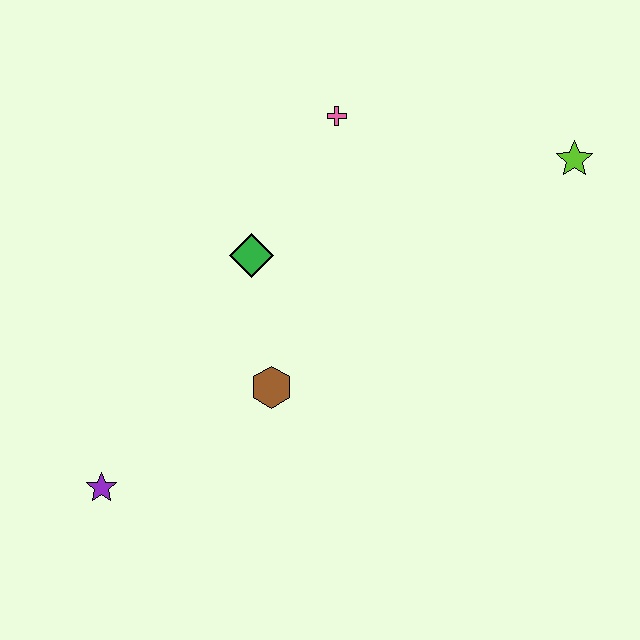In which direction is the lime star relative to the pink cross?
The lime star is to the right of the pink cross.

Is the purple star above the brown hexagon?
No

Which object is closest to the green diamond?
The brown hexagon is closest to the green diamond.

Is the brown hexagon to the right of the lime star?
No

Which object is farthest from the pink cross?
The purple star is farthest from the pink cross.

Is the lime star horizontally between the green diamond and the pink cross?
No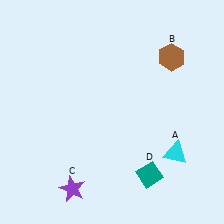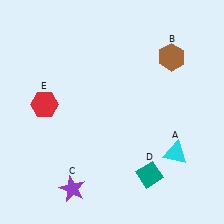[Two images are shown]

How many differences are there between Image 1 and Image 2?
There is 1 difference between the two images.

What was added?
A red hexagon (E) was added in Image 2.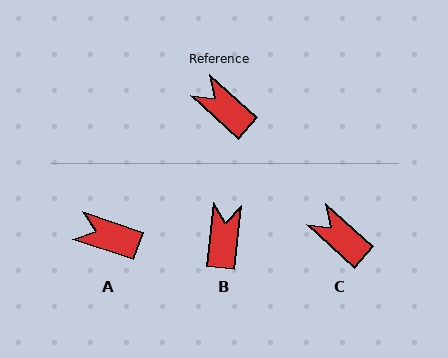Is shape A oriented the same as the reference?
No, it is off by about 23 degrees.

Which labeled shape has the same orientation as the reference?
C.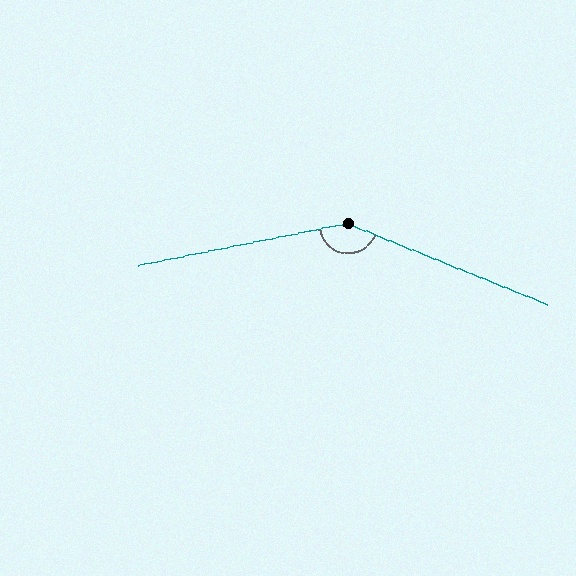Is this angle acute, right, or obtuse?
It is obtuse.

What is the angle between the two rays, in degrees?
Approximately 147 degrees.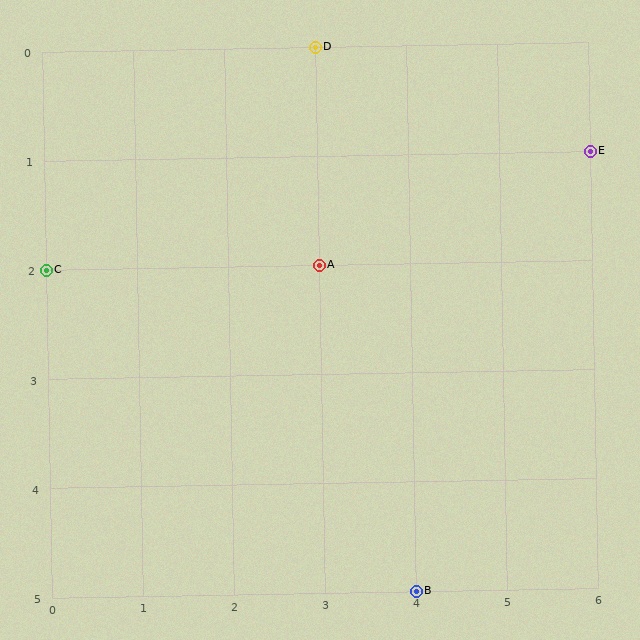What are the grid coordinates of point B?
Point B is at grid coordinates (4, 5).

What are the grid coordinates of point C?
Point C is at grid coordinates (0, 2).